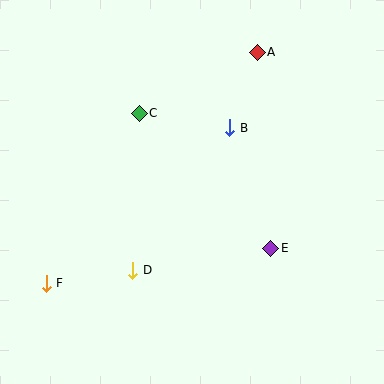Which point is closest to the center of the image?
Point B at (230, 128) is closest to the center.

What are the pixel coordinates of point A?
Point A is at (257, 52).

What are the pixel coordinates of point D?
Point D is at (133, 270).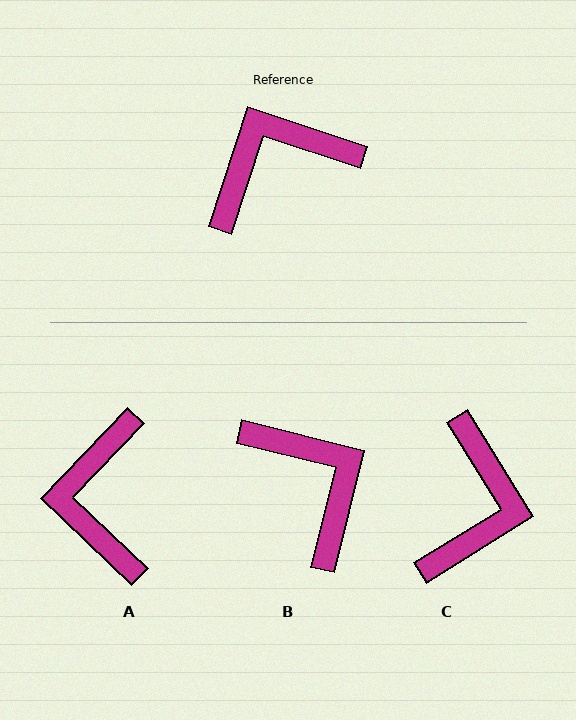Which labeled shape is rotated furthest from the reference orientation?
C, about 130 degrees away.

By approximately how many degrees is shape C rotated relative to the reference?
Approximately 130 degrees clockwise.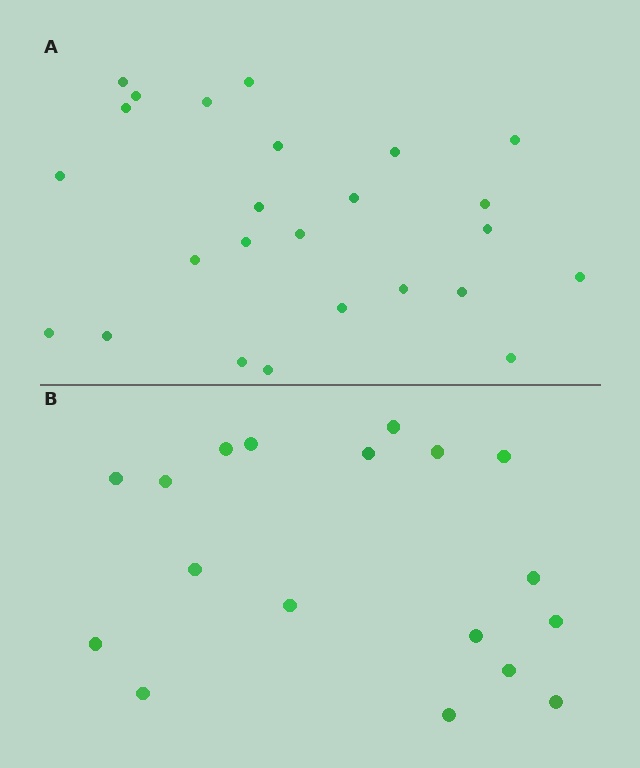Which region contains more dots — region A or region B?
Region A (the top region) has more dots.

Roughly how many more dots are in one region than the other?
Region A has roughly 8 or so more dots than region B.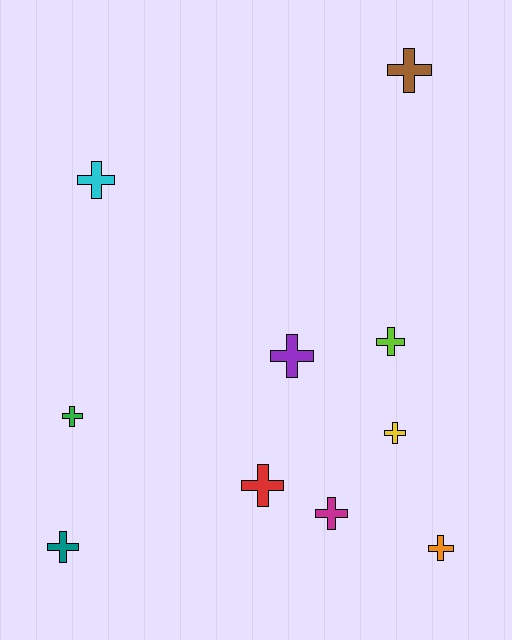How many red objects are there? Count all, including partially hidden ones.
There is 1 red object.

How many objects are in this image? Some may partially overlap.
There are 10 objects.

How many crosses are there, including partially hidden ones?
There are 10 crosses.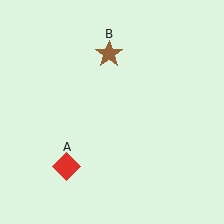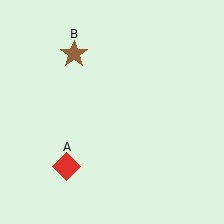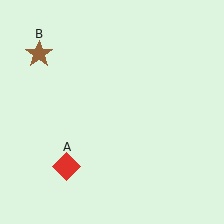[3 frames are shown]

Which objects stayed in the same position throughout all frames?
Red diamond (object A) remained stationary.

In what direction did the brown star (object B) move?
The brown star (object B) moved left.